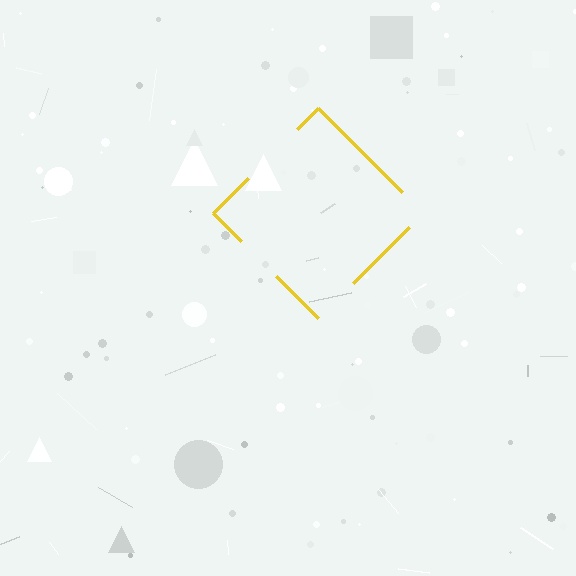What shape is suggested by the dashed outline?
The dashed outline suggests a diamond.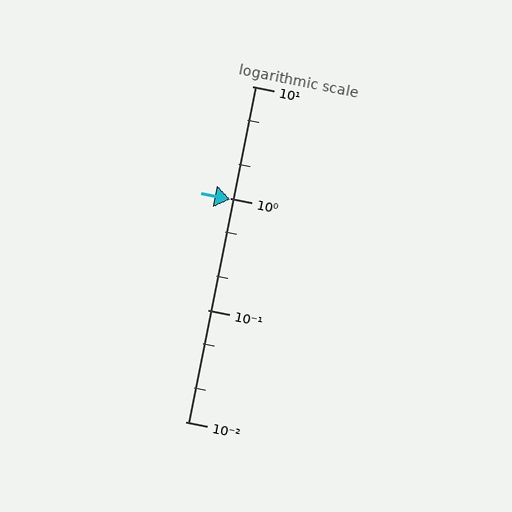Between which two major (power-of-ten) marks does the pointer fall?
The pointer is between 0.1 and 1.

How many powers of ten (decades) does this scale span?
The scale spans 3 decades, from 0.01 to 10.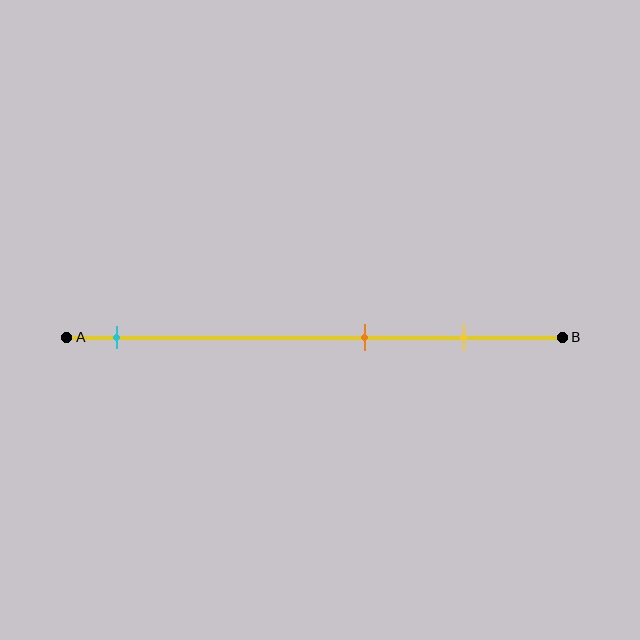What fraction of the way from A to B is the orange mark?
The orange mark is approximately 60% (0.6) of the way from A to B.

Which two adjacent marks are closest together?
The orange and yellow marks are the closest adjacent pair.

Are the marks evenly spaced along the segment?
No, the marks are not evenly spaced.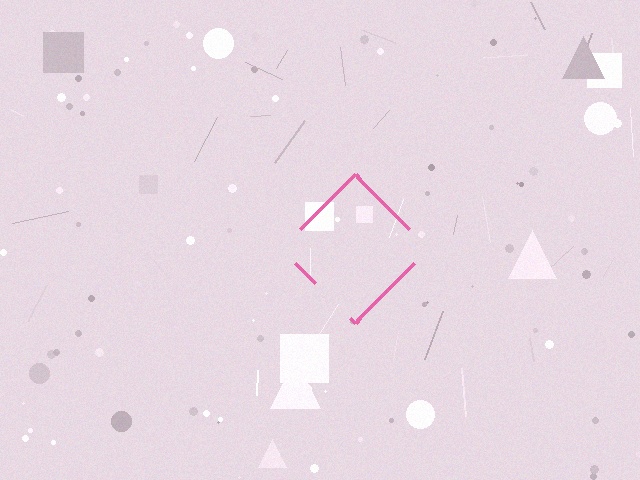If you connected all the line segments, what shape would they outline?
They would outline a diamond.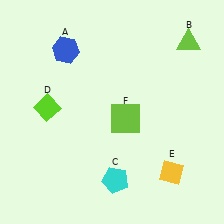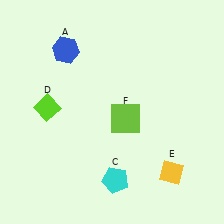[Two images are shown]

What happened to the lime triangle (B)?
The lime triangle (B) was removed in Image 2. It was in the top-right area of Image 1.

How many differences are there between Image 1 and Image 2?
There is 1 difference between the two images.